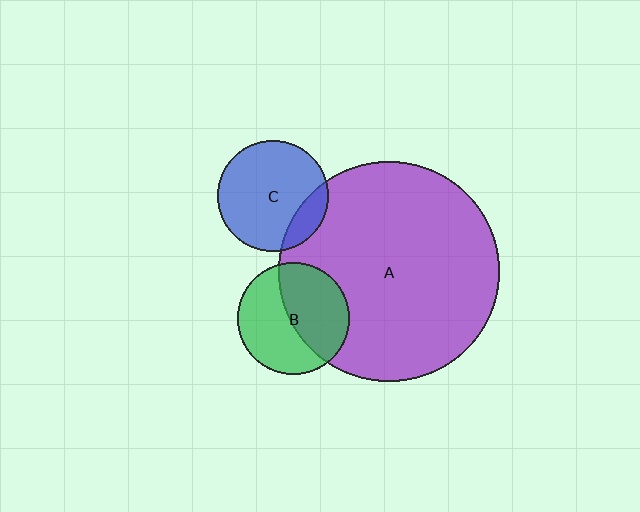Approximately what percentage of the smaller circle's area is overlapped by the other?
Approximately 15%.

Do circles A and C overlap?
Yes.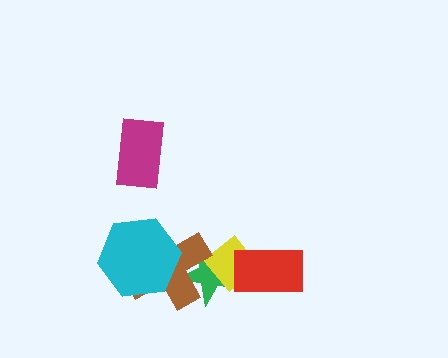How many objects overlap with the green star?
3 objects overlap with the green star.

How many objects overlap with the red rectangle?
2 objects overlap with the red rectangle.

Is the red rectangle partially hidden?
No, no other shape covers it.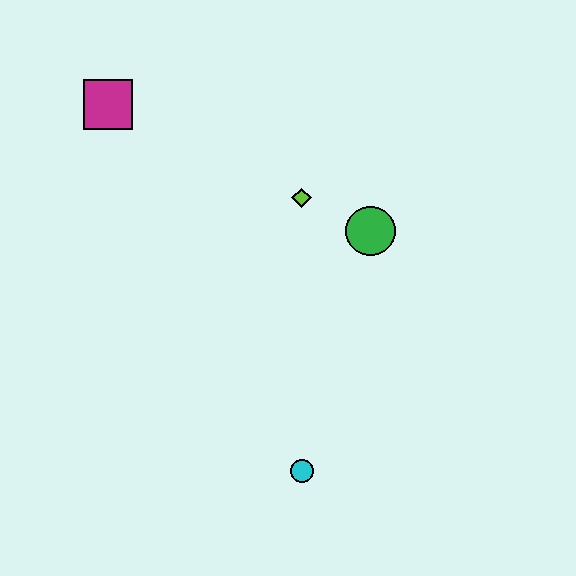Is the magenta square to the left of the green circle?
Yes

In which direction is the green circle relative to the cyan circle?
The green circle is above the cyan circle.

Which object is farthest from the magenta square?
The cyan circle is farthest from the magenta square.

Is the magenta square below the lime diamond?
No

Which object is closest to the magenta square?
The lime diamond is closest to the magenta square.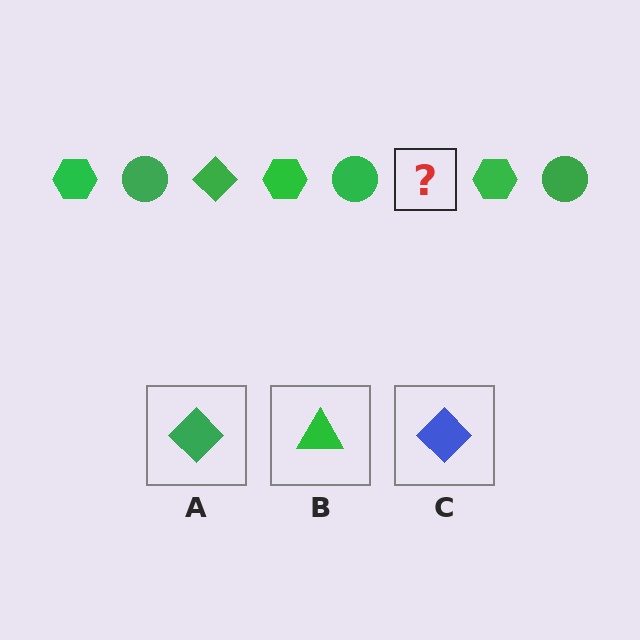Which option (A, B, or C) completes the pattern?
A.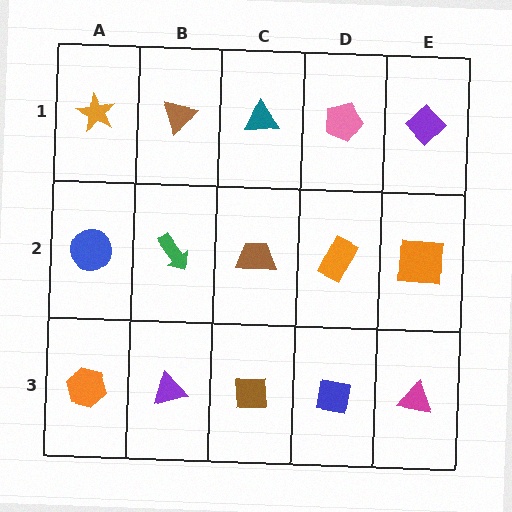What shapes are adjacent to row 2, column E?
A purple diamond (row 1, column E), a magenta triangle (row 3, column E), an orange rectangle (row 2, column D).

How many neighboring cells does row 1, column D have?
3.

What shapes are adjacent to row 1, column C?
A brown trapezoid (row 2, column C), a brown triangle (row 1, column B), a pink pentagon (row 1, column D).